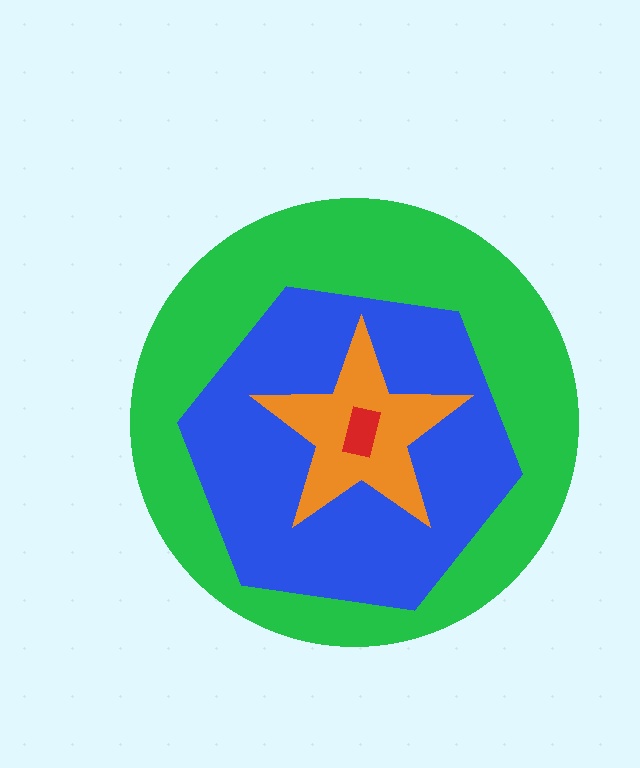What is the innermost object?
The red rectangle.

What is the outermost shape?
The green circle.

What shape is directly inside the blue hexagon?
The orange star.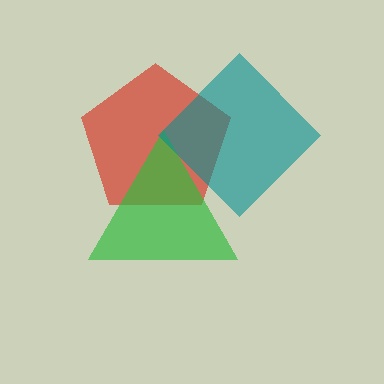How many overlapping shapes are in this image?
There are 3 overlapping shapes in the image.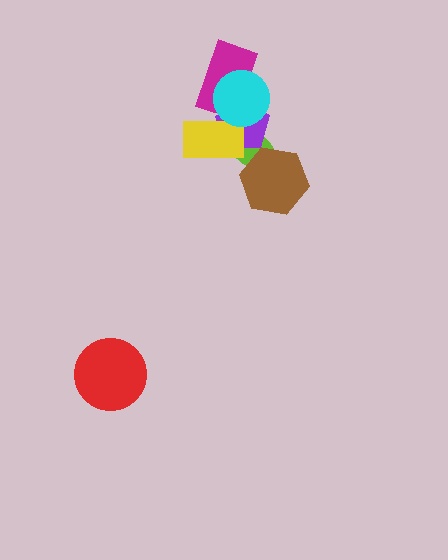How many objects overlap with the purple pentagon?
4 objects overlap with the purple pentagon.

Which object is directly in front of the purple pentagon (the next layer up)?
The magenta rectangle is directly in front of the purple pentagon.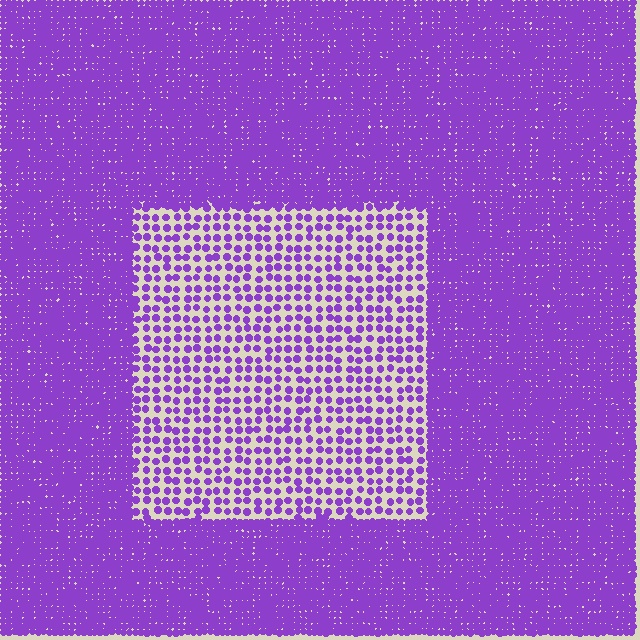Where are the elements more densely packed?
The elements are more densely packed outside the rectangle boundary.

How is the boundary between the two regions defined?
The boundary is defined by a change in element density (approximately 3.1x ratio). All elements are the same color, size, and shape.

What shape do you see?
I see a rectangle.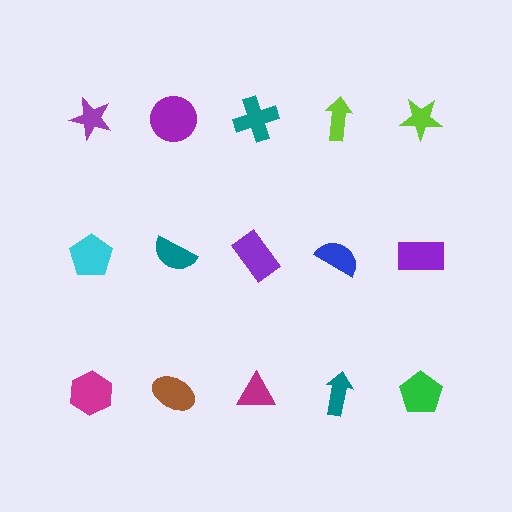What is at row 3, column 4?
A teal arrow.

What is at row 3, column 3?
A magenta triangle.